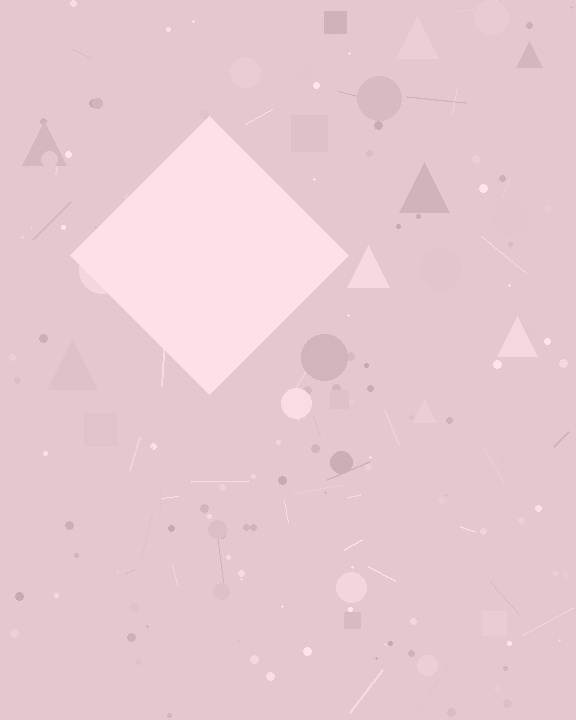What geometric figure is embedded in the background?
A diamond is embedded in the background.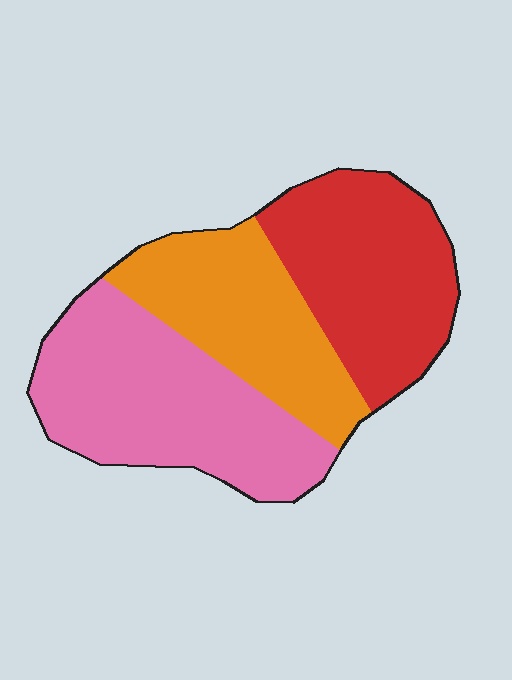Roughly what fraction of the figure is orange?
Orange takes up about one quarter (1/4) of the figure.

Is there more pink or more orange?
Pink.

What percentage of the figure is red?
Red covers roughly 35% of the figure.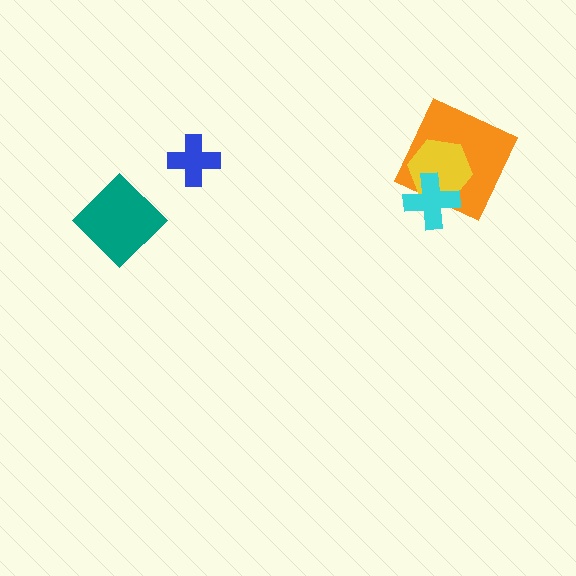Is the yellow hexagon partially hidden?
Yes, it is partially covered by another shape.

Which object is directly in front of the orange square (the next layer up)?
The yellow hexagon is directly in front of the orange square.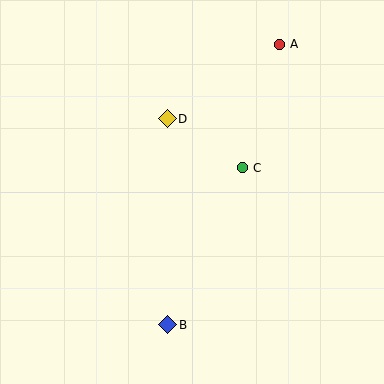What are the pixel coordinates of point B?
Point B is at (168, 325).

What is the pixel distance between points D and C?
The distance between D and C is 90 pixels.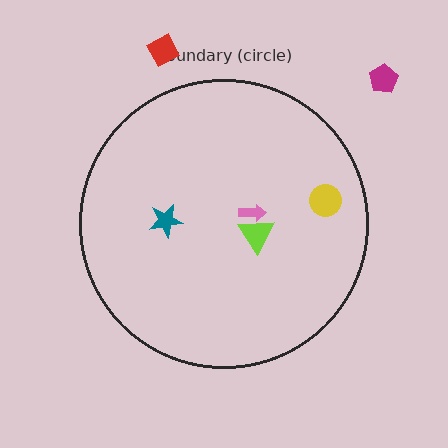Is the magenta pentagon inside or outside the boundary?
Outside.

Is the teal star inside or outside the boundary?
Inside.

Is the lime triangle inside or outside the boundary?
Inside.